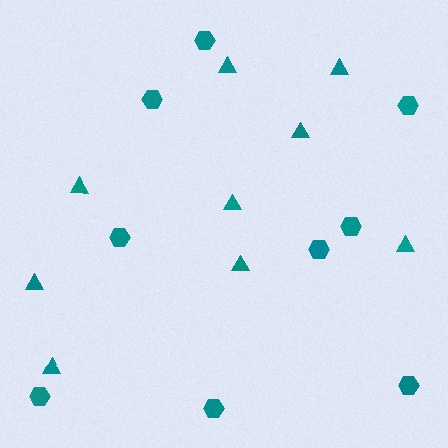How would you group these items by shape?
There are 2 groups: one group of hexagons (9) and one group of triangles (9).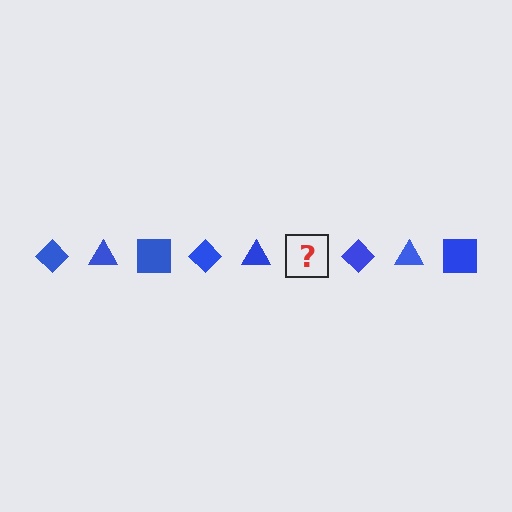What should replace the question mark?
The question mark should be replaced with a blue square.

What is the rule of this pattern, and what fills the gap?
The rule is that the pattern cycles through diamond, triangle, square shapes in blue. The gap should be filled with a blue square.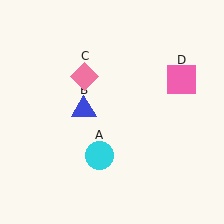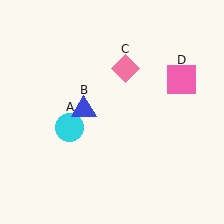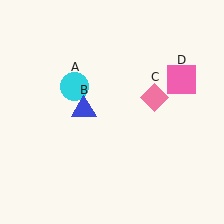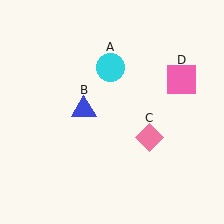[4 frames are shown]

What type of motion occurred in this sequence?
The cyan circle (object A), pink diamond (object C) rotated clockwise around the center of the scene.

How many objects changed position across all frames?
2 objects changed position: cyan circle (object A), pink diamond (object C).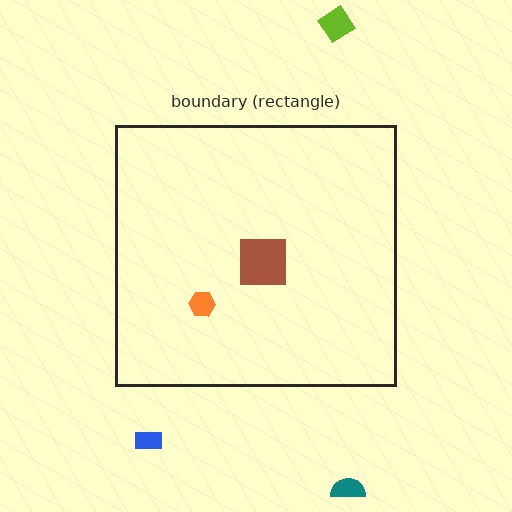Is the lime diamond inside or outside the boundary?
Outside.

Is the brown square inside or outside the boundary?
Inside.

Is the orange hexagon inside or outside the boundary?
Inside.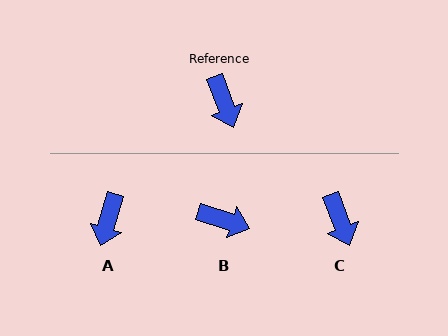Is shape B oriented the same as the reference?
No, it is off by about 51 degrees.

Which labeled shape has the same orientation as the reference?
C.